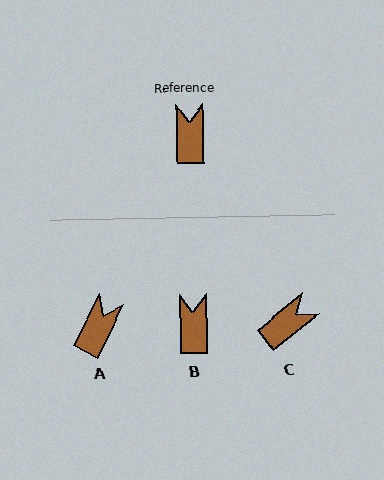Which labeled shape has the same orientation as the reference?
B.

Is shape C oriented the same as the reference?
No, it is off by about 52 degrees.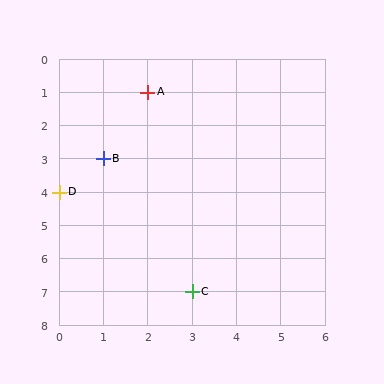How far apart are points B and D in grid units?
Points B and D are 1 column and 1 row apart (about 1.4 grid units diagonally).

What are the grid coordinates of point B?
Point B is at grid coordinates (1, 3).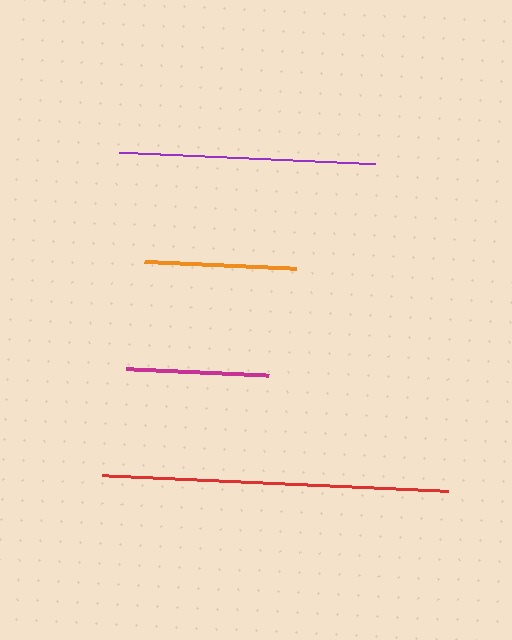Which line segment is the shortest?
The magenta line is the shortest at approximately 143 pixels.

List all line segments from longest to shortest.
From longest to shortest: red, purple, orange, magenta.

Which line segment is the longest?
The red line is the longest at approximately 347 pixels.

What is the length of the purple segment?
The purple segment is approximately 255 pixels long.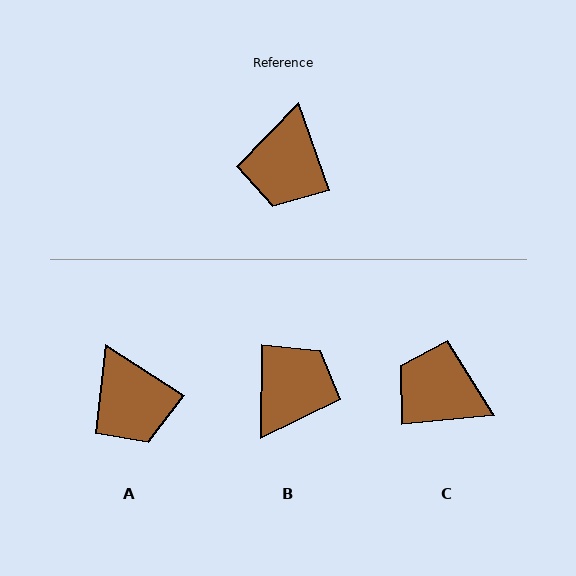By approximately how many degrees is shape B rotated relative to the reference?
Approximately 160 degrees counter-clockwise.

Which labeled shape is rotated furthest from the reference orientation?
B, about 160 degrees away.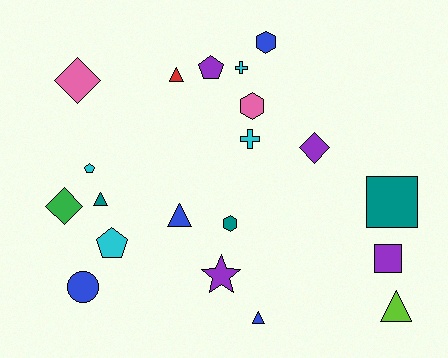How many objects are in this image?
There are 20 objects.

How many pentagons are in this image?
There are 3 pentagons.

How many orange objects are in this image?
There are no orange objects.